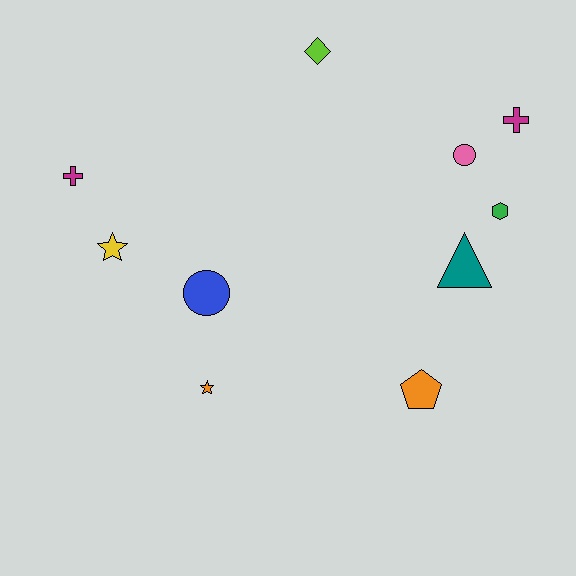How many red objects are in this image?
There are no red objects.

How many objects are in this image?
There are 10 objects.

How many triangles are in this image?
There is 1 triangle.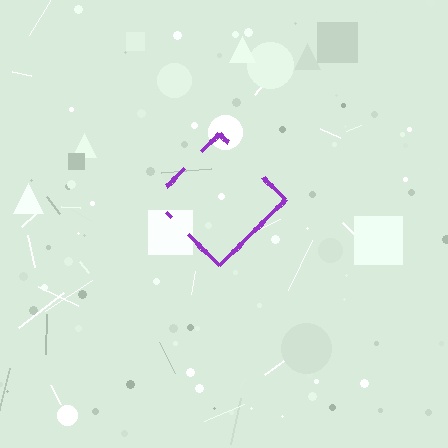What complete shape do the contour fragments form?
The contour fragments form a diamond.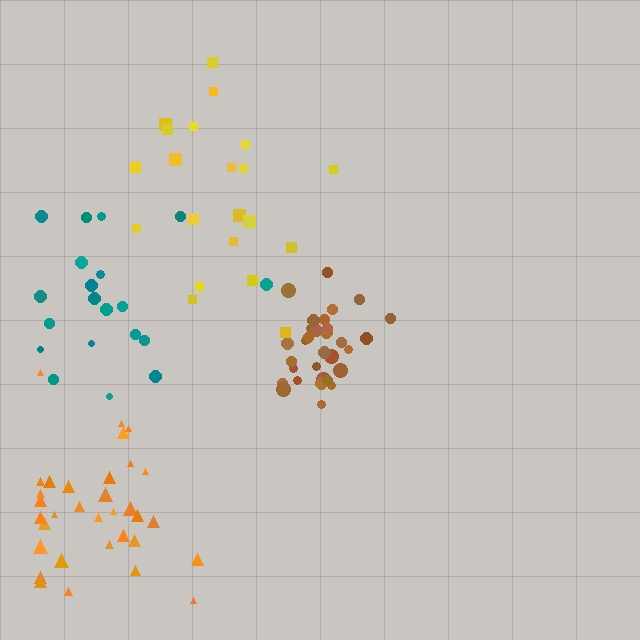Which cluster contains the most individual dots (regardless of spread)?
Orange (34).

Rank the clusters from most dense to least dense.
brown, orange, teal, yellow.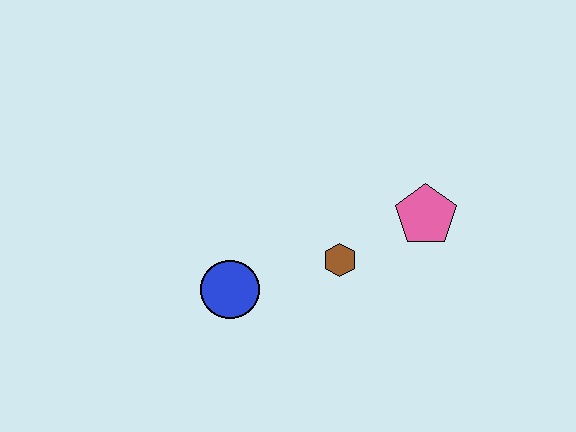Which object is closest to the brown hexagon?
The pink pentagon is closest to the brown hexagon.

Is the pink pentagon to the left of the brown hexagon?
No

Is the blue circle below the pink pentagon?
Yes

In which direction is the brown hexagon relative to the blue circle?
The brown hexagon is to the right of the blue circle.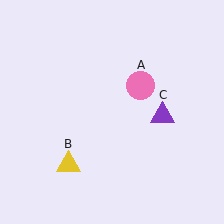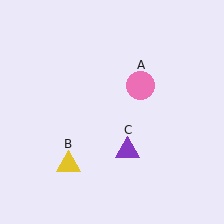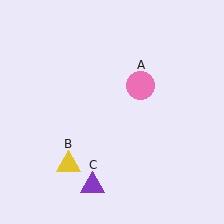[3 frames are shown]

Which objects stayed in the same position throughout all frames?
Pink circle (object A) and yellow triangle (object B) remained stationary.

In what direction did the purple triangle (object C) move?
The purple triangle (object C) moved down and to the left.